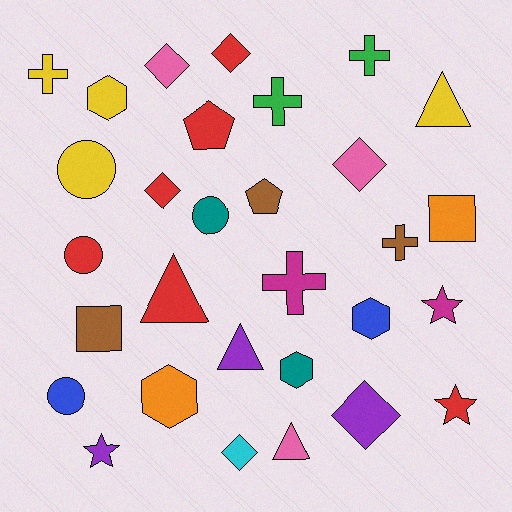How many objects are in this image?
There are 30 objects.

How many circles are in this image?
There are 4 circles.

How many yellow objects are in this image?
There are 4 yellow objects.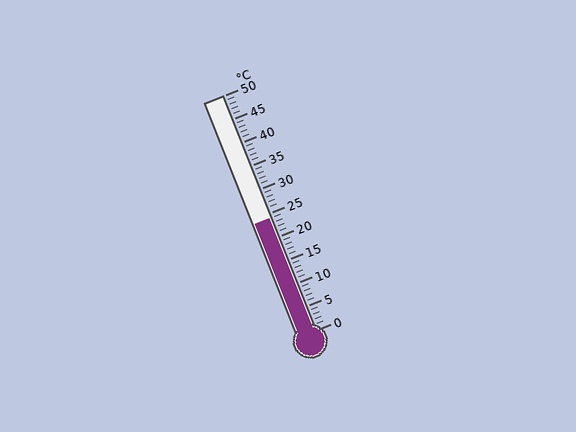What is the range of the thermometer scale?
The thermometer scale ranges from 0°C to 50°C.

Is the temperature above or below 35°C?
The temperature is below 35°C.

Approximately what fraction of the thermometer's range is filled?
The thermometer is filled to approximately 50% of its range.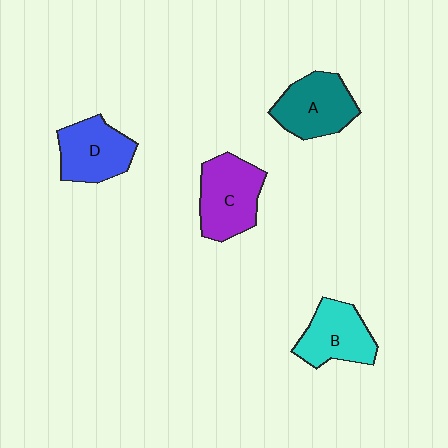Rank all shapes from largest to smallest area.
From largest to smallest: C (purple), A (teal), D (blue), B (cyan).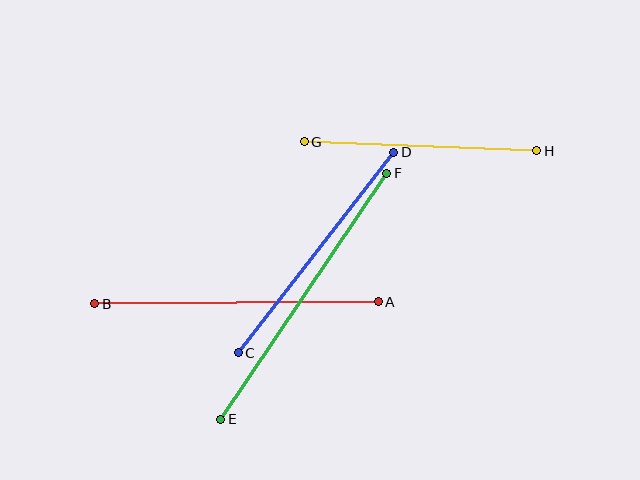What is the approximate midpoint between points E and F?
The midpoint is at approximately (304, 296) pixels.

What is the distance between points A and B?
The distance is approximately 284 pixels.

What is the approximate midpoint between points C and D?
The midpoint is at approximately (316, 252) pixels.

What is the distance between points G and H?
The distance is approximately 233 pixels.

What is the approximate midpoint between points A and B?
The midpoint is at approximately (237, 303) pixels.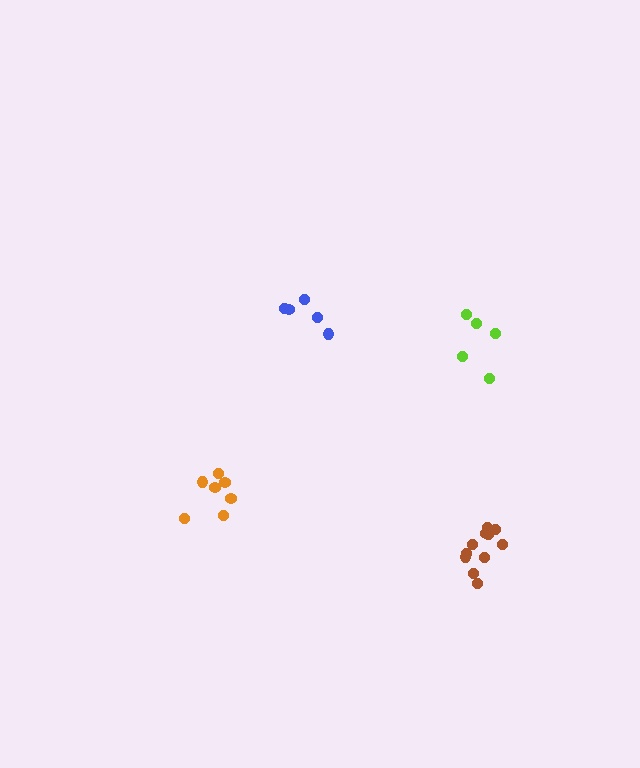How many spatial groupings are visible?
There are 4 spatial groupings.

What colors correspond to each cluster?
The clusters are colored: orange, blue, brown, lime.